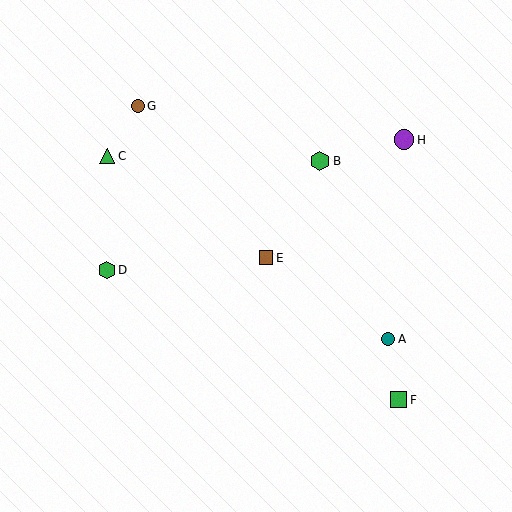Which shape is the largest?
The green hexagon (labeled B) is the largest.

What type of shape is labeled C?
Shape C is a green triangle.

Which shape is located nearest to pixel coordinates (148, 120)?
The brown circle (labeled G) at (138, 106) is nearest to that location.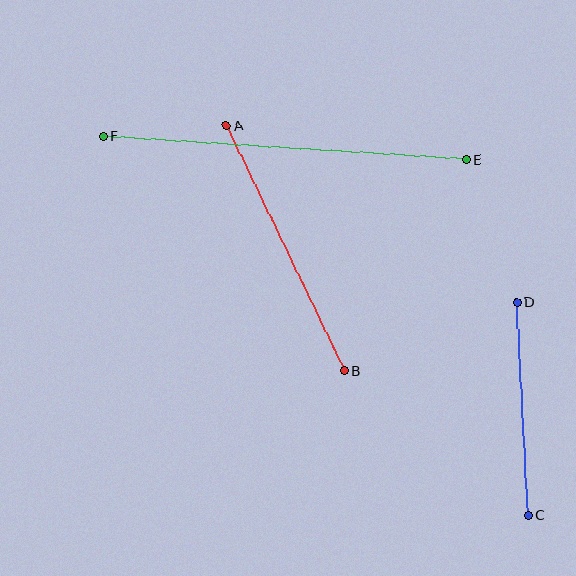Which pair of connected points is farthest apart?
Points E and F are farthest apart.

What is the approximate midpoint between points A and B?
The midpoint is at approximately (285, 248) pixels.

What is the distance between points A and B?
The distance is approximately 272 pixels.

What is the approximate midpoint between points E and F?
The midpoint is at approximately (284, 148) pixels.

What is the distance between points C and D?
The distance is approximately 213 pixels.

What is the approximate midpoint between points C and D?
The midpoint is at approximately (523, 409) pixels.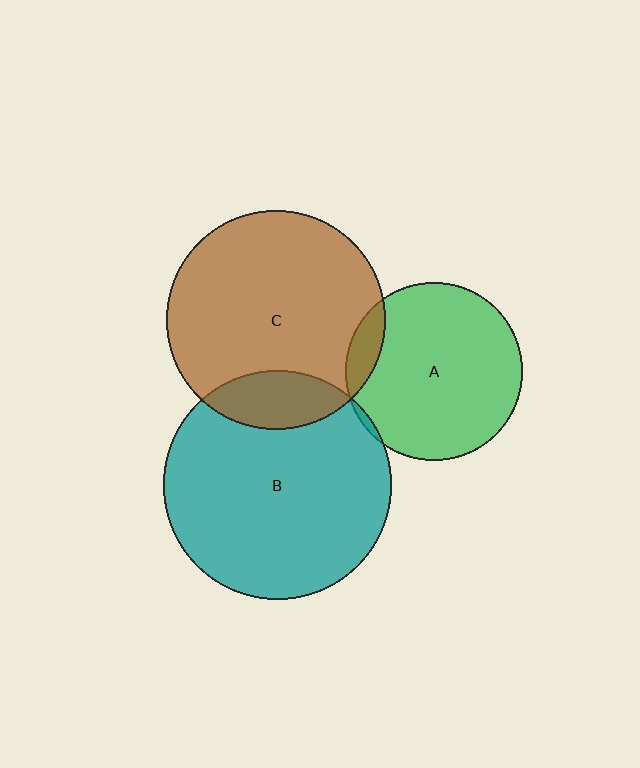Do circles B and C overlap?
Yes.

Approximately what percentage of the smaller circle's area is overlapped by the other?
Approximately 15%.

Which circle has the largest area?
Circle B (teal).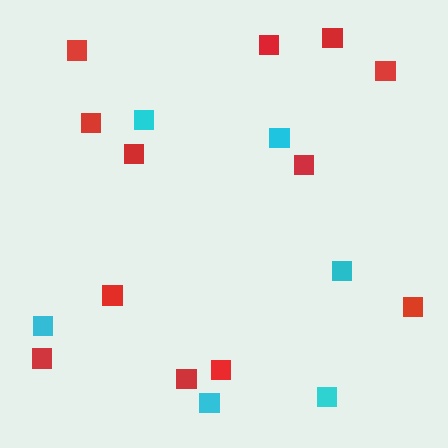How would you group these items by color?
There are 2 groups: one group of cyan squares (6) and one group of red squares (12).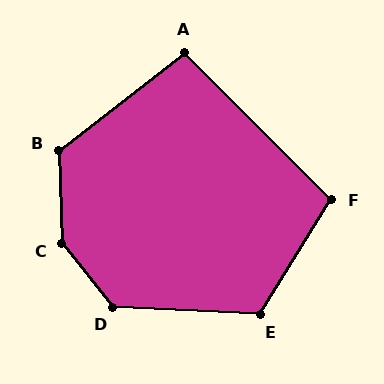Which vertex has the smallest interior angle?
A, at approximately 97 degrees.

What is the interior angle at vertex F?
Approximately 103 degrees (obtuse).